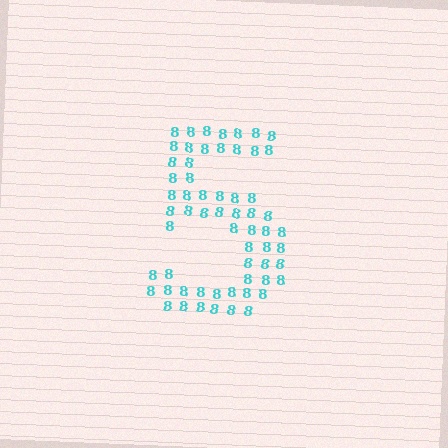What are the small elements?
The small elements are digit 8's.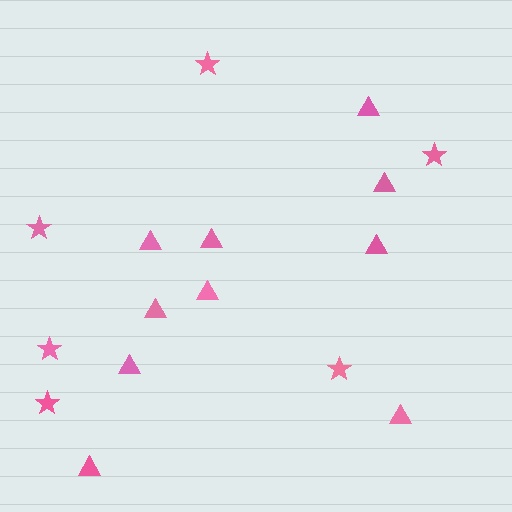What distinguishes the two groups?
There are 2 groups: one group of triangles (10) and one group of stars (6).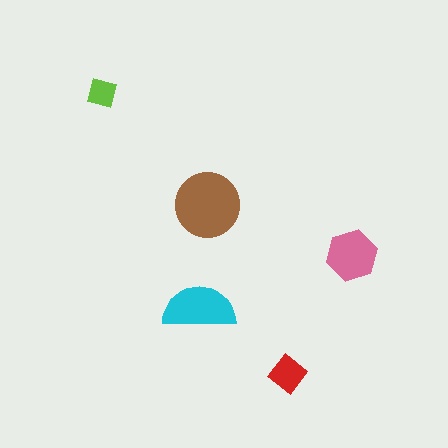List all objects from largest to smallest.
The brown circle, the cyan semicircle, the pink hexagon, the red diamond, the lime square.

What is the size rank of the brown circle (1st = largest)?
1st.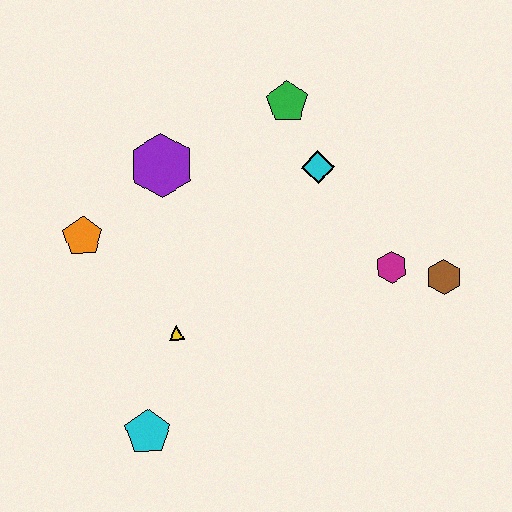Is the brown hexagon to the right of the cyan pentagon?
Yes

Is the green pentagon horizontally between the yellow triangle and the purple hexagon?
No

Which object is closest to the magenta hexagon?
The brown hexagon is closest to the magenta hexagon.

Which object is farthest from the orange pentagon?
The brown hexagon is farthest from the orange pentagon.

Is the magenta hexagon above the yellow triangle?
Yes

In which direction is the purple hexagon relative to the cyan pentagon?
The purple hexagon is above the cyan pentagon.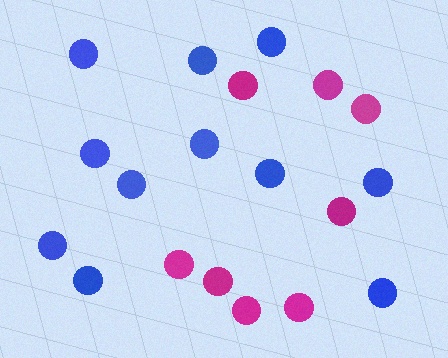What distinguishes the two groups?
There are 2 groups: one group of blue circles (11) and one group of magenta circles (8).